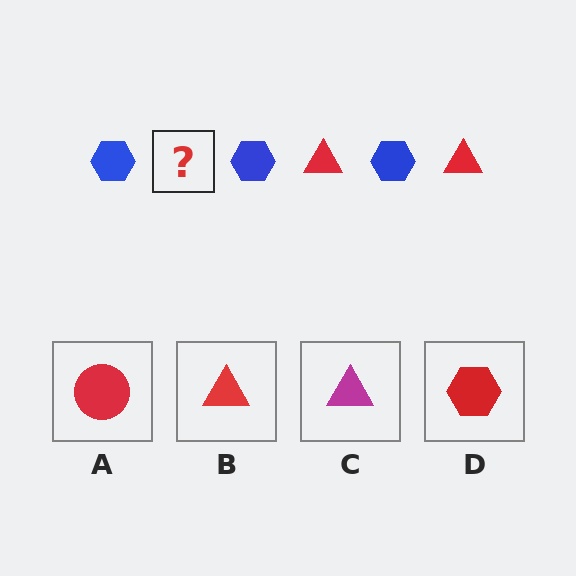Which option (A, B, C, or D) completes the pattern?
B.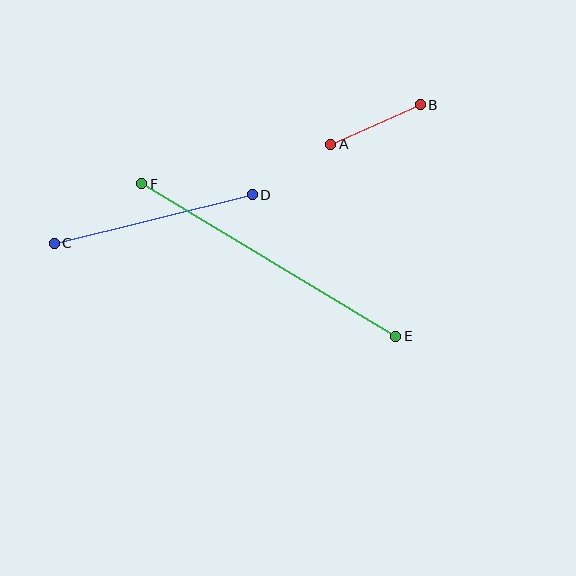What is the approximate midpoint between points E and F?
The midpoint is at approximately (269, 260) pixels.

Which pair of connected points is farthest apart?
Points E and F are farthest apart.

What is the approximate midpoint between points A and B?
The midpoint is at approximately (375, 124) pixels.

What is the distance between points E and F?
The distance is approximately 296 pixels.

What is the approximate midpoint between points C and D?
The midpoint is at approximately (153, 219) pixels.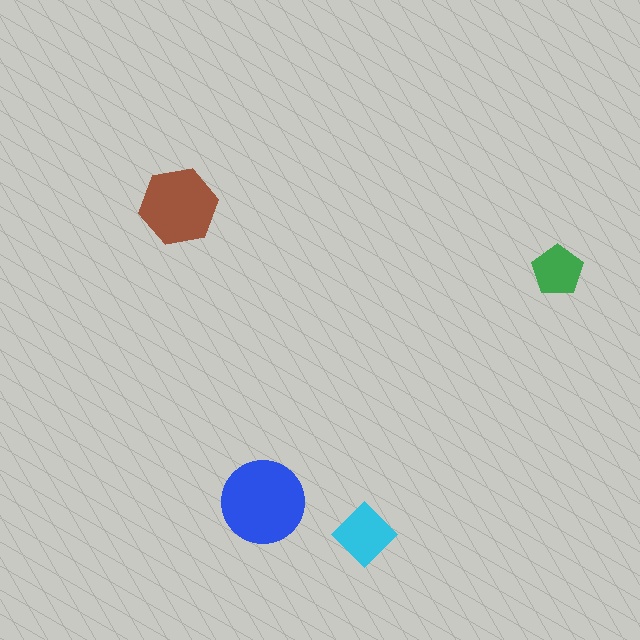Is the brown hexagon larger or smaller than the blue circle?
Smaller.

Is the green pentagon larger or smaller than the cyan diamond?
Smaller.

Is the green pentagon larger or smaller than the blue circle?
Smaller.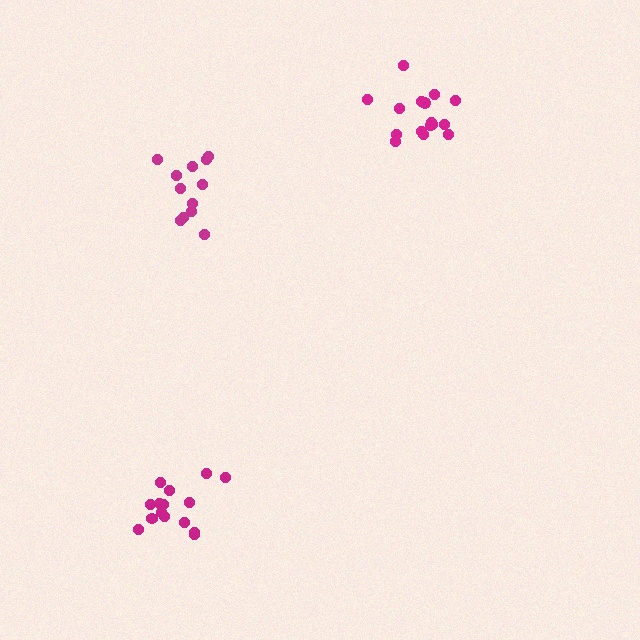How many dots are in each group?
Group 1: 15 dots, Group 2: 16 dots, Group 3: 12 dots (43 total).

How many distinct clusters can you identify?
There are 3 distinct clusters.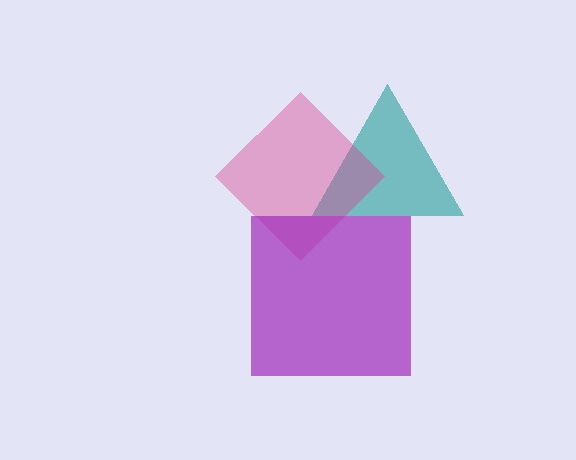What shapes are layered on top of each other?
The layered shapes are: a teal triangle, a magenta diamond, a purple square.